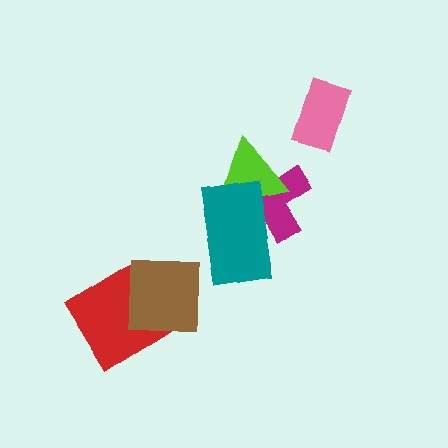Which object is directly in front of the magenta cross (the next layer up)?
The lime triangle is directly in front of the magenta cross.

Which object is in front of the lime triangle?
The teal rectangle is in front of the lime triangle.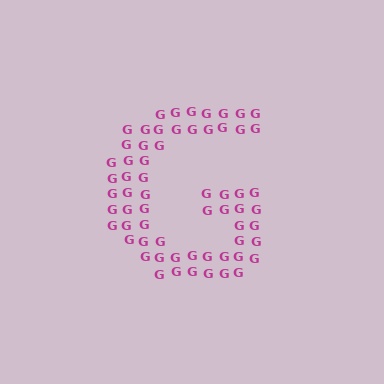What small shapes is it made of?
It is made of small letter G's.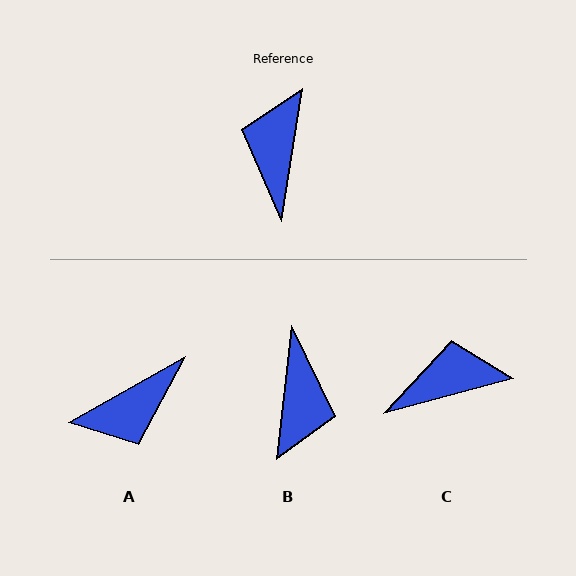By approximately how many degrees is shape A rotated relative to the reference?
Approximately 129 degrees counter-clockwise.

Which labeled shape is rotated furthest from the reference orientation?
B, about 177 degrees away.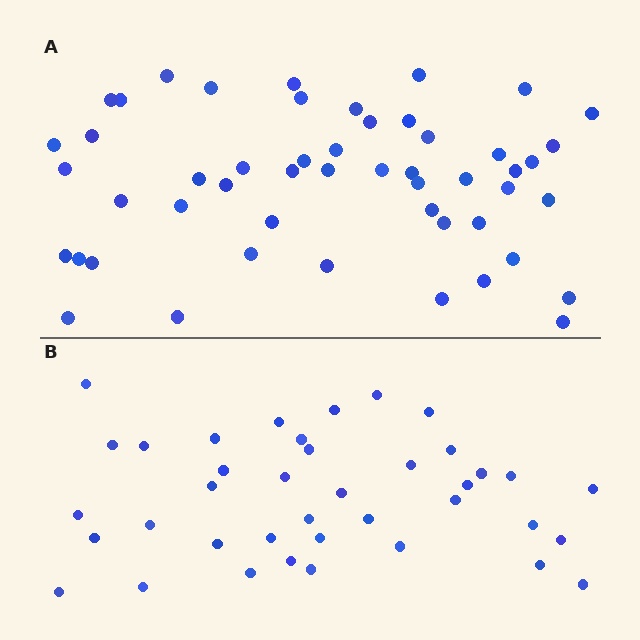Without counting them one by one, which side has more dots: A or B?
Region A (the top region) has more dots.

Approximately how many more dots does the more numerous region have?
Region A has roughly 12 or so more dots than region B.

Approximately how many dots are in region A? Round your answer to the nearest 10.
About 50 dots. (The exact count is 51, which rounds to 50.)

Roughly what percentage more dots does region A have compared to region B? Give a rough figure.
About 30% more.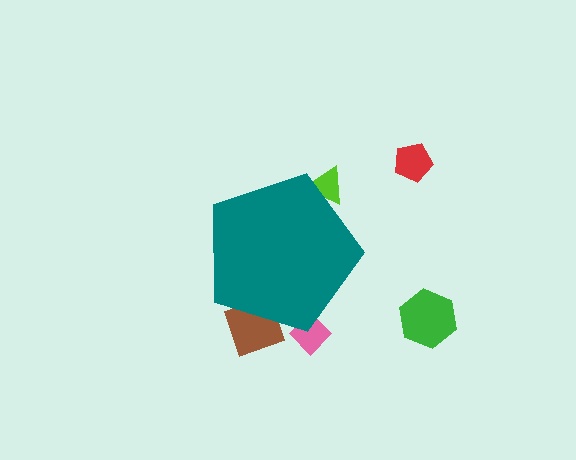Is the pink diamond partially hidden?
Yes, the pink diamond is partially hidden behind the teal pentagon.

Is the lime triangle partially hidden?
Yes, the lime triangle is partially hidden behind the teal pentagon.